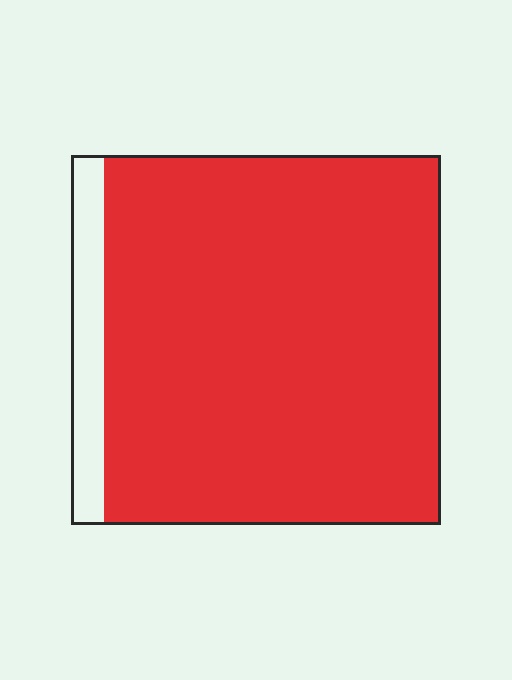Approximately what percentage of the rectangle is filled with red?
Approximately 90%.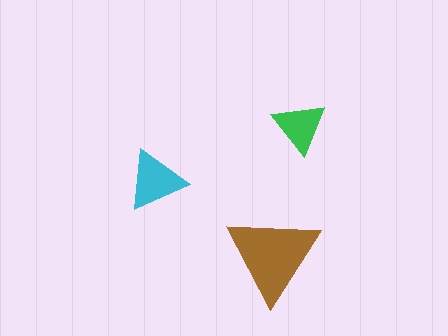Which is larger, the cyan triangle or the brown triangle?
The brown one.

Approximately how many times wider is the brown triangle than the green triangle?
About 1.5 times wider.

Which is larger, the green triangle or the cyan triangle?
The cyan one.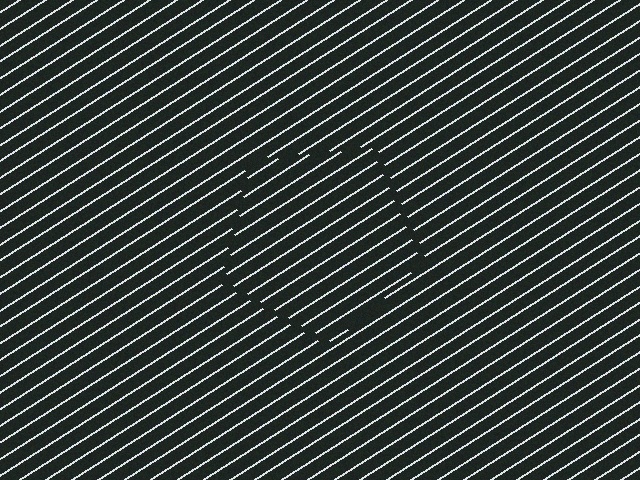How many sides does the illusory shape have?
5 sides — the line-ends trace a pentagon.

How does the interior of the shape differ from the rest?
The interior of the shape contains the same grating, shifted by half a period — the contour is defined by the phase discontinuity where line-ends from the inner and outer gratings abut.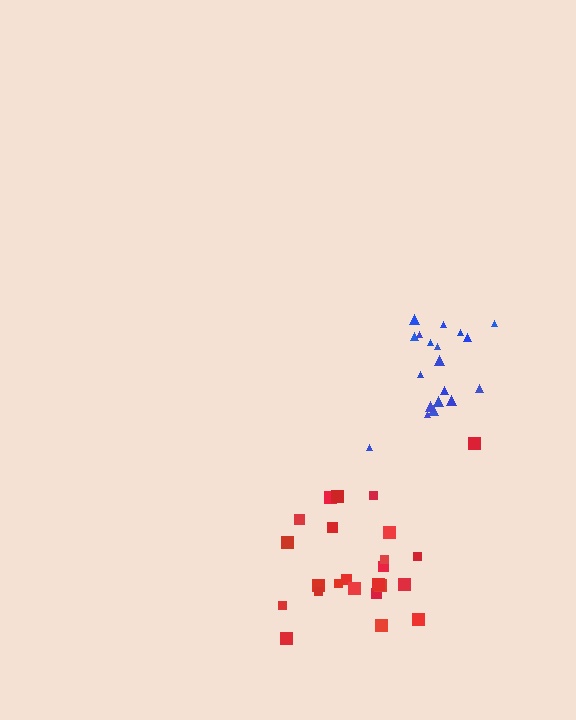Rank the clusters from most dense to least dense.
blue, red.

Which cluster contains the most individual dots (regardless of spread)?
Red (24).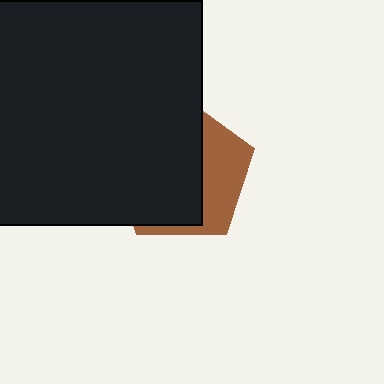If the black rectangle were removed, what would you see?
You would see the complete brown pentagon.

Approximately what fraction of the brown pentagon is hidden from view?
Roughly 66% of the brown pentagon is hidden behind the black rectangle.